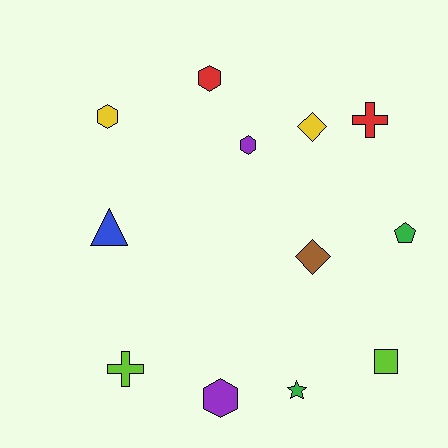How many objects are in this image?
There are 12 objects.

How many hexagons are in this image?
There are 4 hexagons.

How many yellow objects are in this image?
There are 2 yellow objects.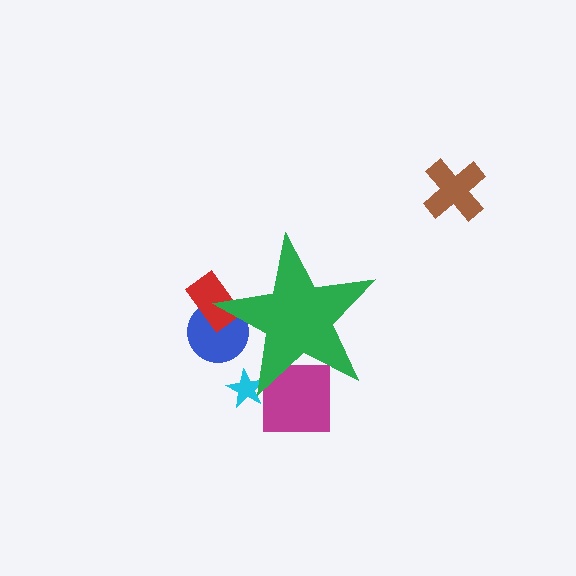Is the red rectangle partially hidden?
Yes, the red rectangle is partially hidden behind the green star.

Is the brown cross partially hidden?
No, the brown cross is fully visible.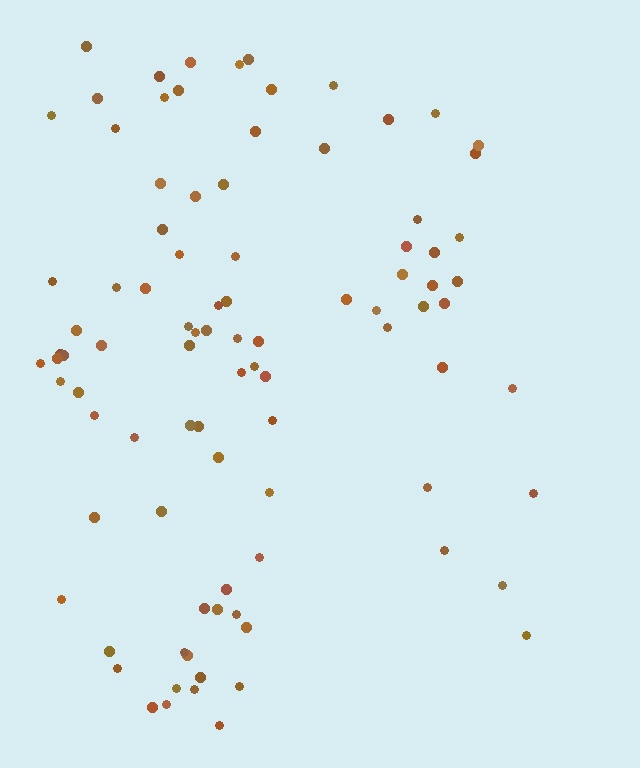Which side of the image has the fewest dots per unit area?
The right.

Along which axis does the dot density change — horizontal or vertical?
Horizontal.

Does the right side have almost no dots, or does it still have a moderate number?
Still a moderate number, just noticeably fewer than the left.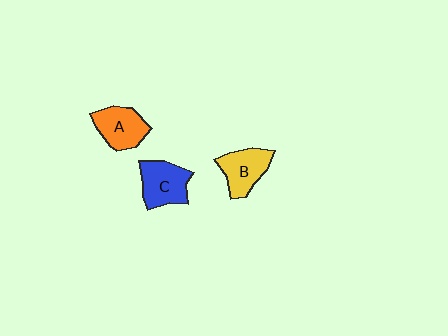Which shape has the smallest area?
Shape B (yellow).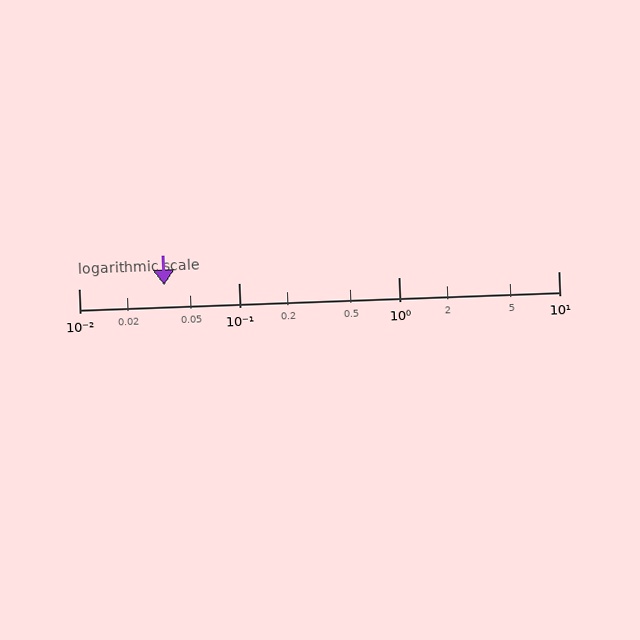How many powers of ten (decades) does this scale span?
The scale spans 3 decades, from 0.01 to 10.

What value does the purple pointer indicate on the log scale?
The pointer indicates approximately 0.034.